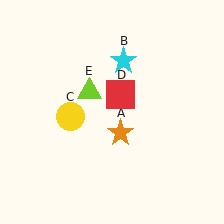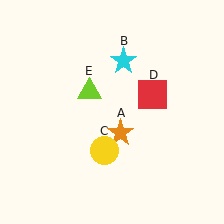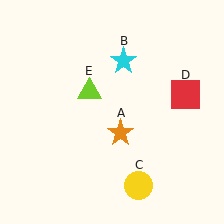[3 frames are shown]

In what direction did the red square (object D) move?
The red square (object D) moved right.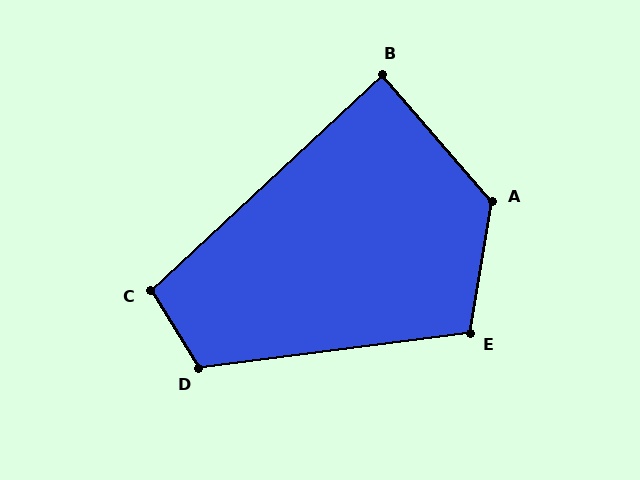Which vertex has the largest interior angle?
A, at approximately 129 degrees.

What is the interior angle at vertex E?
Approximately 107 degrees (obtuse).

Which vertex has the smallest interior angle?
B, at approximately 88 degrees.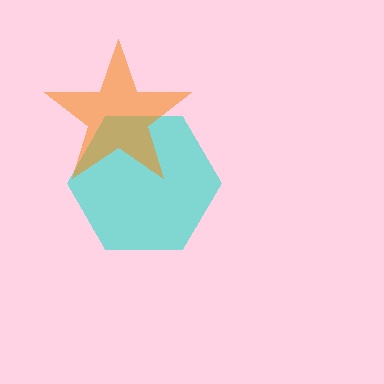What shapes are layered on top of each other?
The layered shapes are: a cyan hexagon, an orange star.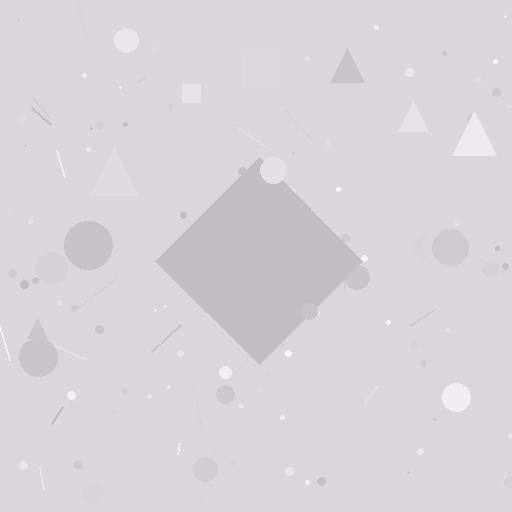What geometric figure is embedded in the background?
A diamond is embedded in the background.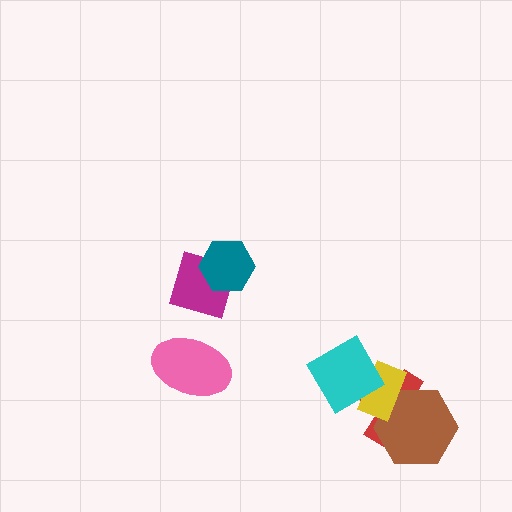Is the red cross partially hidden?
Yes, it is partially covered by another shape.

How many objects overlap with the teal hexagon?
1 object overlaps with the teal hexagon.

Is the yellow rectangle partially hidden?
Yes, it is partially covered by another shape.